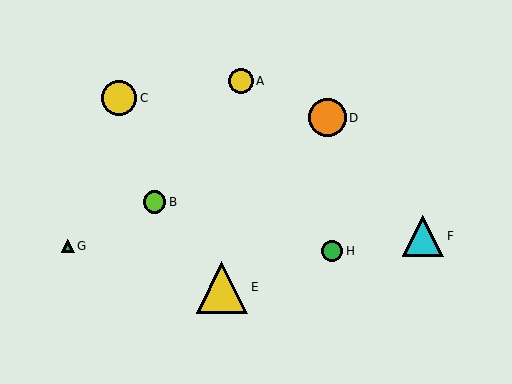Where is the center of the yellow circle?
The center of the yellow circle is at (241, 81).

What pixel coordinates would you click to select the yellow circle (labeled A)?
Click at (241, 81) to select the yellow circle A.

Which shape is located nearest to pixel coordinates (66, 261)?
The green triangle (labeled G) at (68, 246) is nearest to that location.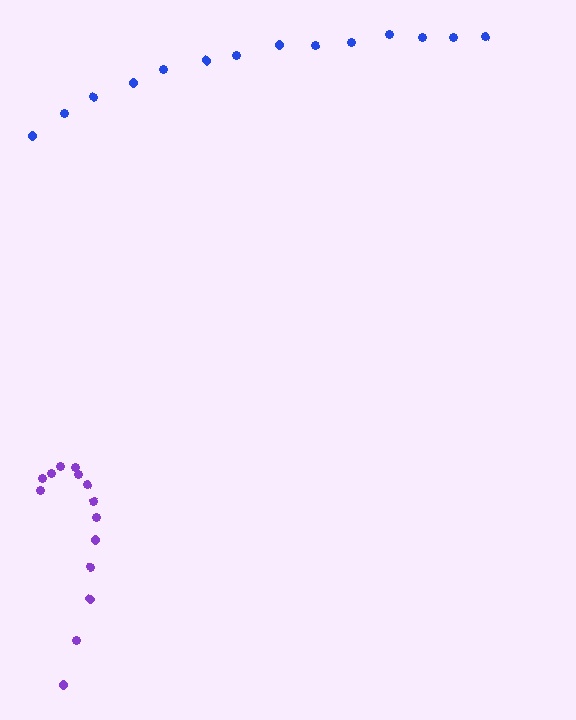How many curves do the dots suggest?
There are 2 distinct paths.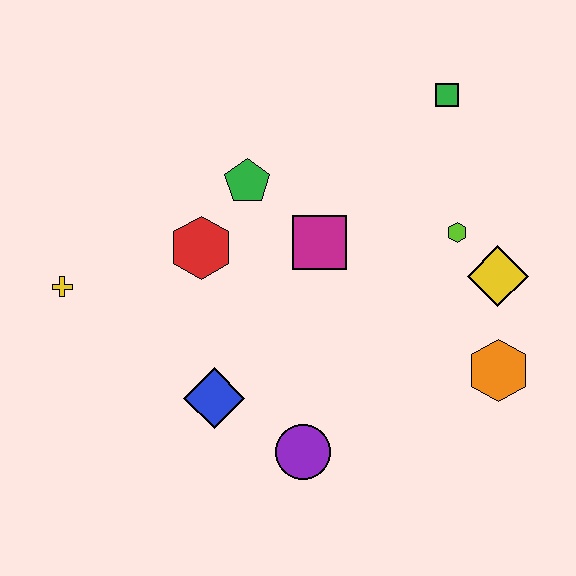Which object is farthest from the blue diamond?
The green square is farthest from the blue diamond.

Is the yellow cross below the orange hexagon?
No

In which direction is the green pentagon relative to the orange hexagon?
The green pentagon is to the left of the orange hexagon.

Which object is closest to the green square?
The lime hexagon is closest to the green square.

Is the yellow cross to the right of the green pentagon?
No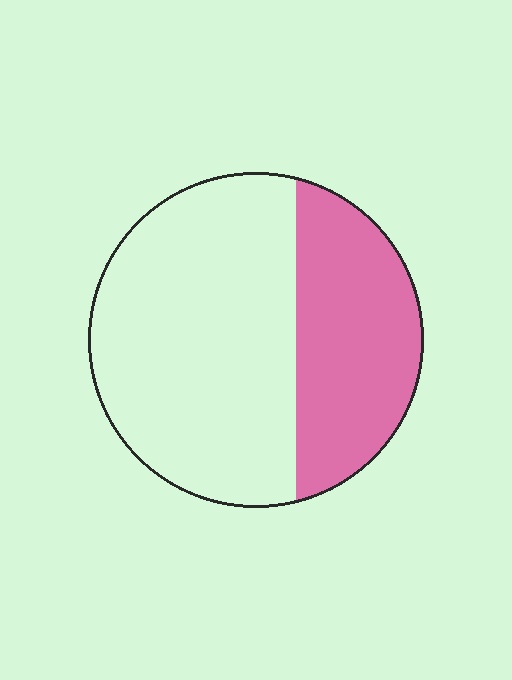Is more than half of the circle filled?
No.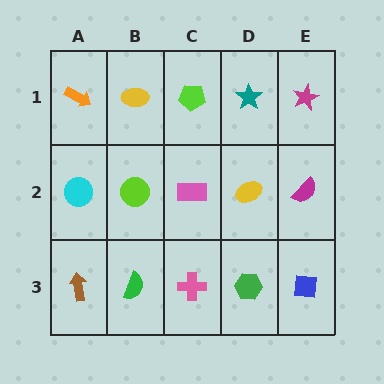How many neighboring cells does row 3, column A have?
2.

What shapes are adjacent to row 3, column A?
A cyan circle (row 2, column A), a green semicircle (row 3, column B).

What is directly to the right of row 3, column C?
A green hexagon.